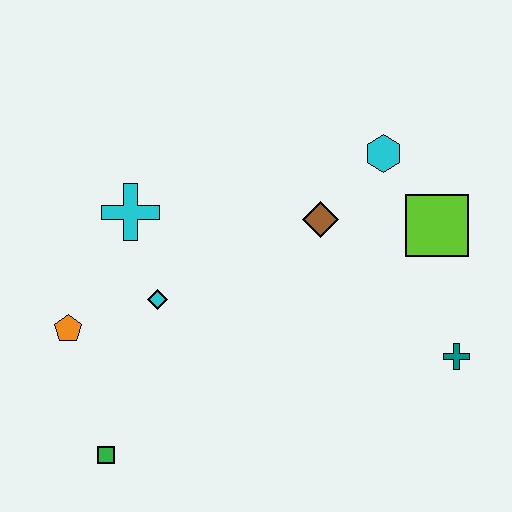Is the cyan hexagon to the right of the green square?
Yes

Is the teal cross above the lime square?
No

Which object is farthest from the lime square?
The green square is farthest from the lime square.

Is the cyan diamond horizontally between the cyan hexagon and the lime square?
No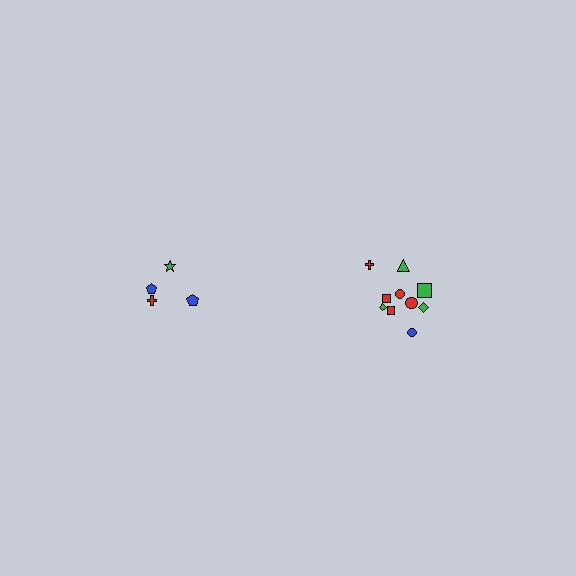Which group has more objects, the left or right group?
The right group.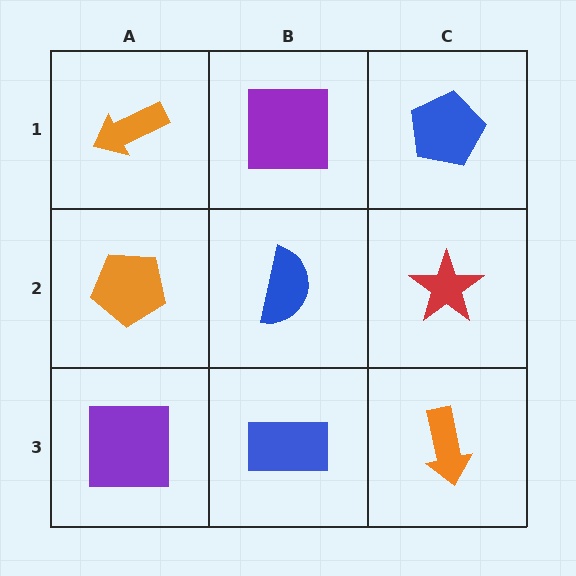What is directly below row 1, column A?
An orange pentagon.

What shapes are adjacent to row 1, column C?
A red star (row 2, column C), a purple square (row 1, column B).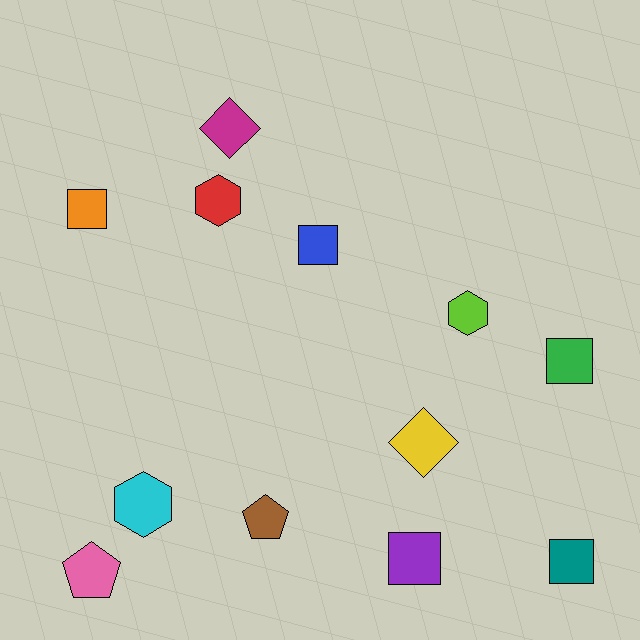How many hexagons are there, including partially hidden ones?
There are 3 hexagons.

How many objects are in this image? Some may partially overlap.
There are 12 objects.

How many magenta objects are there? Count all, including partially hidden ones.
There is 1 magenta object.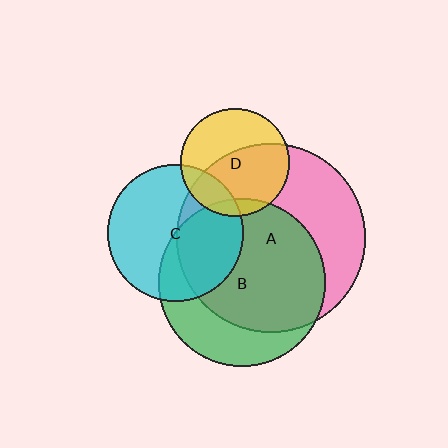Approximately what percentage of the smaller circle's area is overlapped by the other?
Approximately 10%.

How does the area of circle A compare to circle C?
Approximately 1.9 times.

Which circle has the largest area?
Circle A (pink).